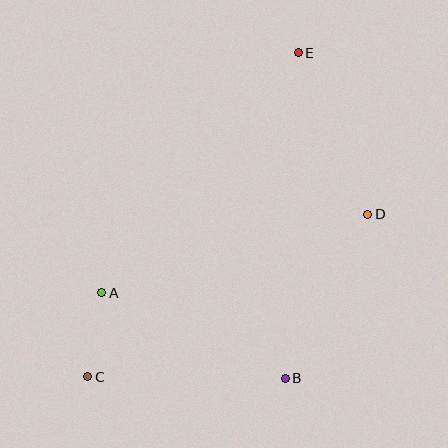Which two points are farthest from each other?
Points C and E are farthest from each other.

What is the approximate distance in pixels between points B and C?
The distance between B and C is approximately 197 pixels.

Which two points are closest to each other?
Points A and C are closest to each other.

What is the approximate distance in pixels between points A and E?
The distance between A and E is approximately 310 pixels.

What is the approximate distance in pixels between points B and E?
The distance between B and E is approximately 326 pixels.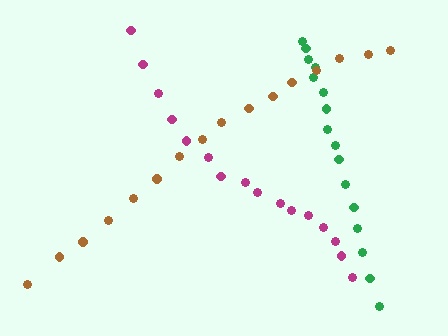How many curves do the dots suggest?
There are 3 distinct paths.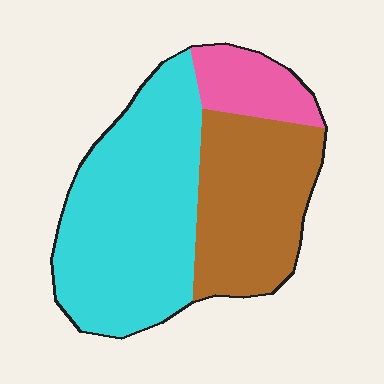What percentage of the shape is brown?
Brown takes up about one third (1/3) of the shape.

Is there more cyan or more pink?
Cyan.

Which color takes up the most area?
Cyan, at roughly 55%.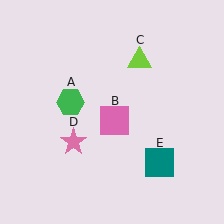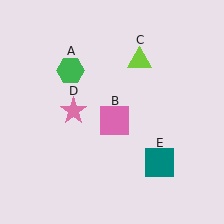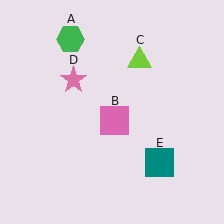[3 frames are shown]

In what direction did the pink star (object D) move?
The pink star (object D) moved up.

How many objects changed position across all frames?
2 objects changed position: green hexagon (object A), pink star (object D).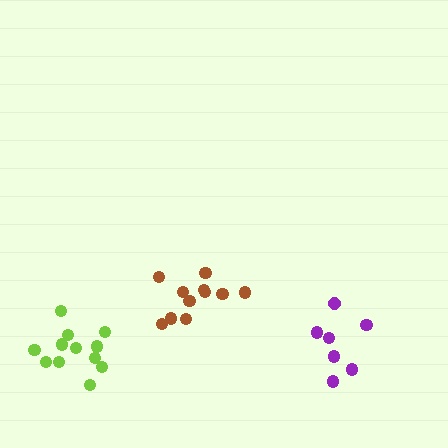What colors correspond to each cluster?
The clusters are colored: brown, lime, purple.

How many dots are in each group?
Group 1: 11 dots, Group 2: 12 dots, Group 3: 7 dots (30 total).